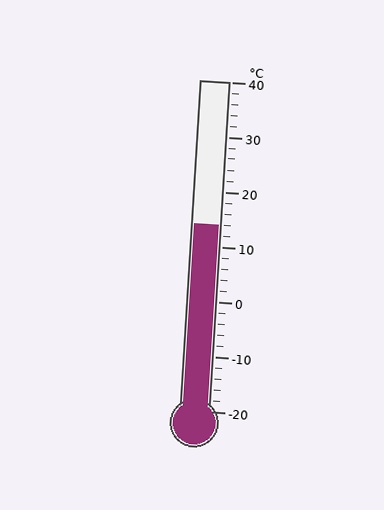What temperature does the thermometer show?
The thermometer shows approximately 14°C.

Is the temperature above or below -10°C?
The temperature is above -10°C.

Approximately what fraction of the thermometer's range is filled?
The thermometer is filled to approximately 55% of its range.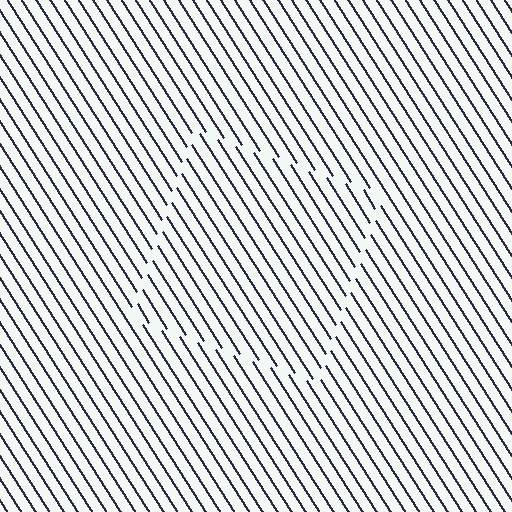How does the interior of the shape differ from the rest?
The interior of the shape contains the same grating, shifted by half a period — the contour is defined by the phase discontinuity where line-ends from the inner and outer gratings abut.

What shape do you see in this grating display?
An illusory square. The interior of the shape contains the same grating, shifted by half a period — the contour is defined by the phase discontinuity where line-ends from the inner and outer gratings abut.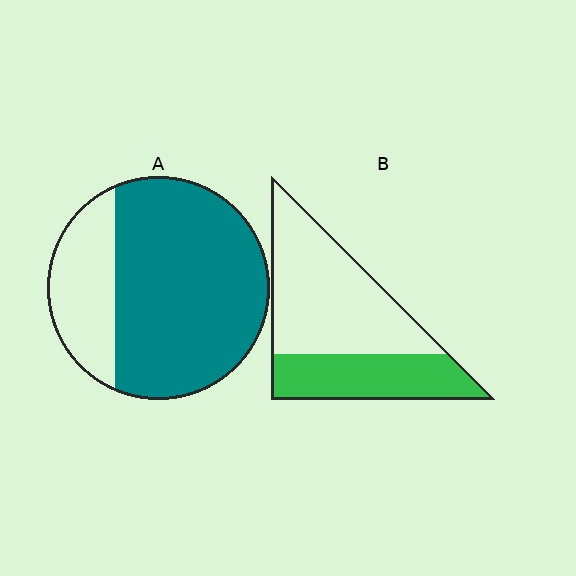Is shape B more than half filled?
No.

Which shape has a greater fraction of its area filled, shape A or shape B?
Shape A.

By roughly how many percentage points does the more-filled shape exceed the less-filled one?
By roughly 35 percentage points (A over B).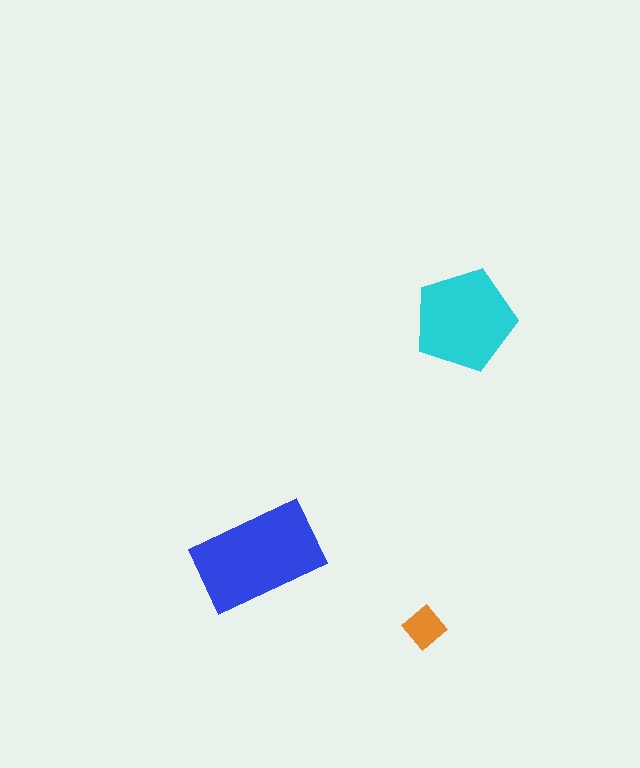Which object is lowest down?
The orange diamond is bottommost.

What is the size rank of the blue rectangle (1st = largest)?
1st.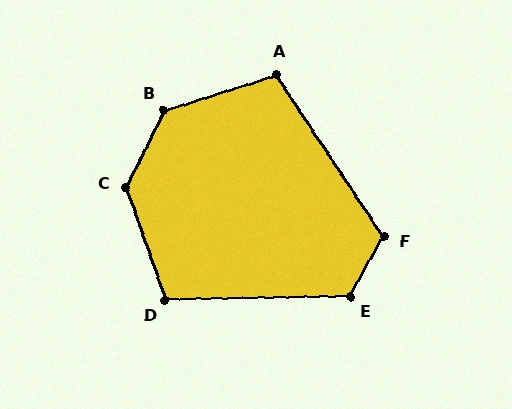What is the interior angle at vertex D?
Approximately 108 degrees (obtuse).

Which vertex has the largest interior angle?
B, at approximately 134 degrees.